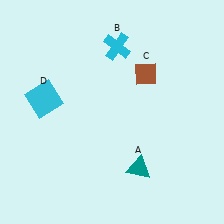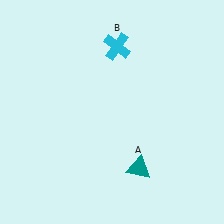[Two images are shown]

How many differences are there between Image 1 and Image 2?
There are 2 differences between the two images.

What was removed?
The cyan square (D), the brown diamond (C) were removed in Image 2.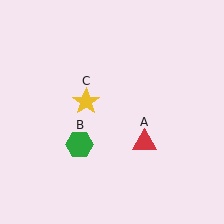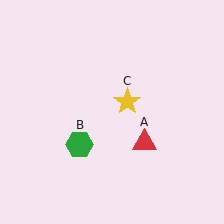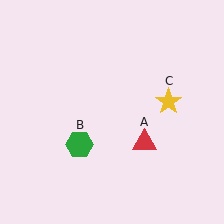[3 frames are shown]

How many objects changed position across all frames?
1 object changed position: yellow star (object C).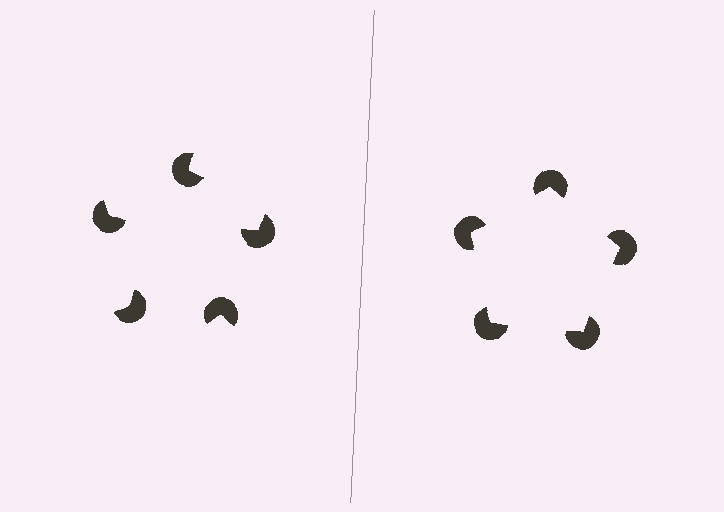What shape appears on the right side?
An illusory pentagon.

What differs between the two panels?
The pac-man discs are positioned identically on both sides; only the wedge orientations differ. On the right they align to a pentagon; on the left they are misaligned.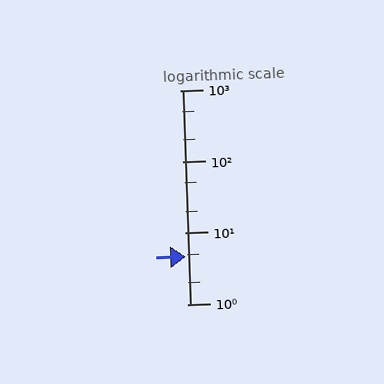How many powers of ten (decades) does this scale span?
The scale spans 3 decades, from 1 to 1000.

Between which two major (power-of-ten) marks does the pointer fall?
The pointer is between 1 and 10.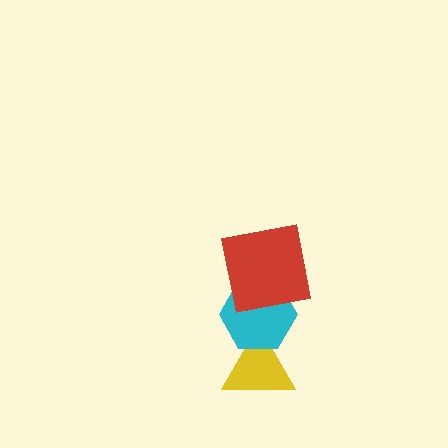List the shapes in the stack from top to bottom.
From top to bottom: the red square, the cyan hexagon, the yellow triangle.